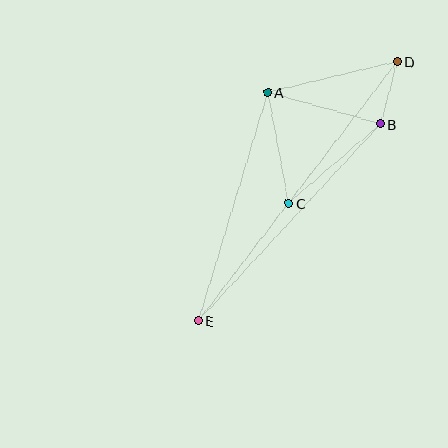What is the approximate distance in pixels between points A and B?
The distance between A and B is approximately 117 pixels.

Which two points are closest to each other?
Points B and D are closest to each other.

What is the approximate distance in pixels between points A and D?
The distance between A and D is approximately 133 pixels.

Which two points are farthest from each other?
Points D and E are farthest from each other.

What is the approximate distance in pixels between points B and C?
The distance between B and C is approximately 121 pixels.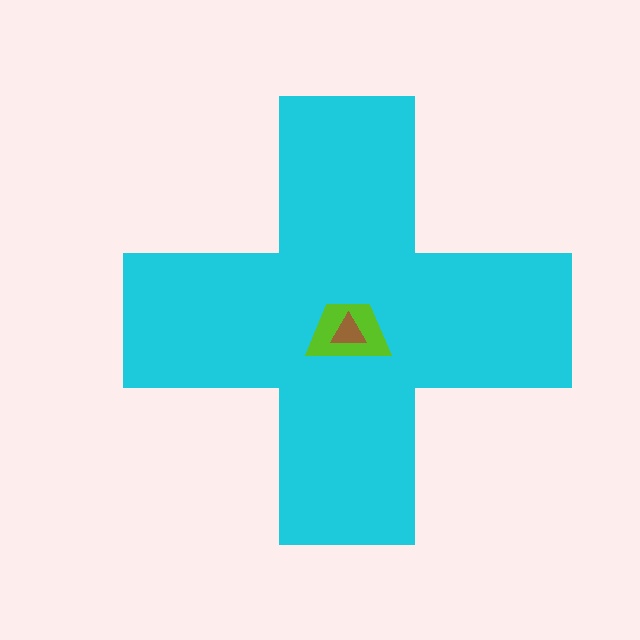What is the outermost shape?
The cyan cross.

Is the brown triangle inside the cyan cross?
Yes.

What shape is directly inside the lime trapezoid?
The brown triangle.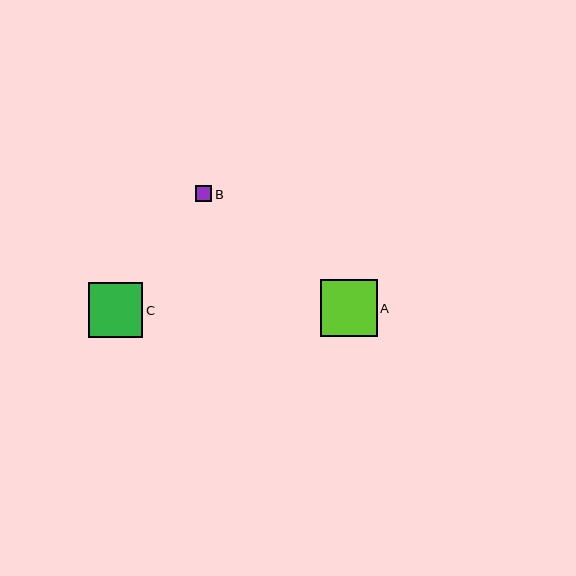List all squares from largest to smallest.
From largest to smallest: A, C, B.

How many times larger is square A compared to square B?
Square A is approximately 3.6 times the size of square B.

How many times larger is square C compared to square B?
Square C is approximately 3.5 times the size of square B.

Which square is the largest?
Square A is the largest with a size of approximately 57 pixels.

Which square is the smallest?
Square B is the smallest with a size of approximately 16 pixels.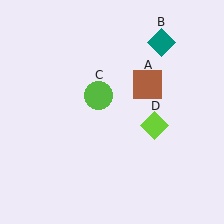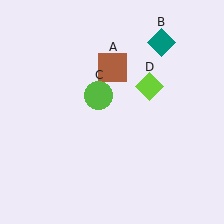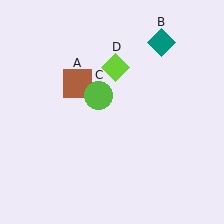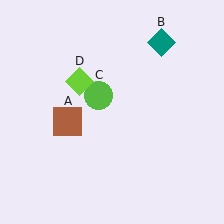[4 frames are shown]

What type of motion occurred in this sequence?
The brown square (object A), lime diamond (object D) rotated counterclockwise around the center of the scene.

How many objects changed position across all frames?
2 objects changed position: brown square (object A), lime diamond (object D).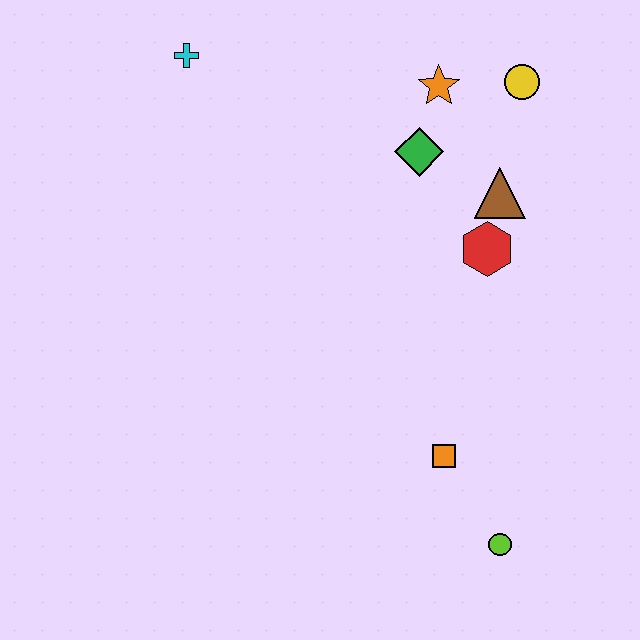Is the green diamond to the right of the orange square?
No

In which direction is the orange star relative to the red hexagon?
The orange star is above the red hexagon.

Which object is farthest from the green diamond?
The lime circle is farthest from the green diamond.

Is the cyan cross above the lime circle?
Yes